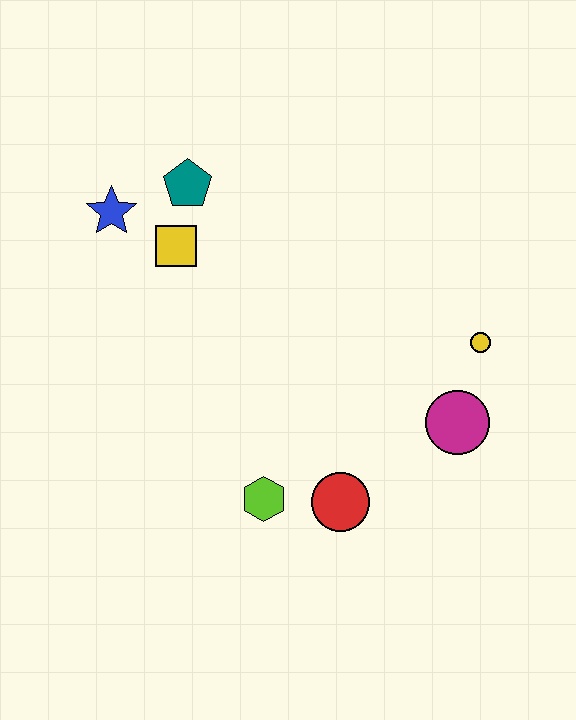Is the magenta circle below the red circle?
No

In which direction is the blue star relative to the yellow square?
The blue star is to the left of the yellow square.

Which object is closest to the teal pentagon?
The yellow square is closest to the teal pentagon.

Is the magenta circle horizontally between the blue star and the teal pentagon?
No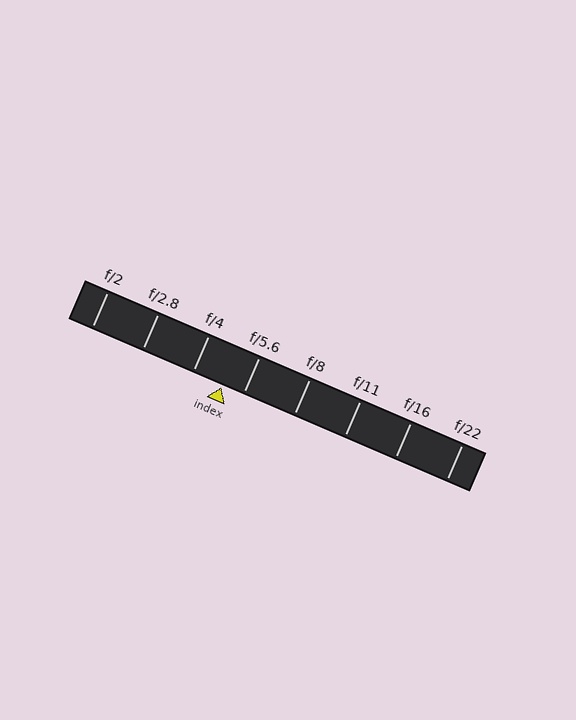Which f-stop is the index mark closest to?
The index mark is closest to f/5.6.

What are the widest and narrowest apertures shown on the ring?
The widest aperture shown is f/2 and the narrowest is f/22.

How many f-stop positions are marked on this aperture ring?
There are 8 f-stop positions marked.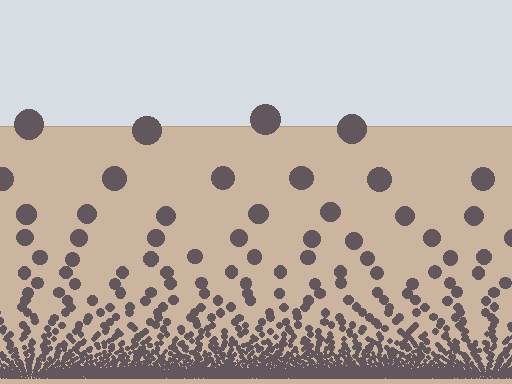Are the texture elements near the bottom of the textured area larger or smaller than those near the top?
Smaller. The gradient is inverted — elements near the bottom are smaller and denser.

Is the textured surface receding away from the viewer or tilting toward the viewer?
The surface appears to tilt toward the viewer. Texture elements get larger and sparser toward the top.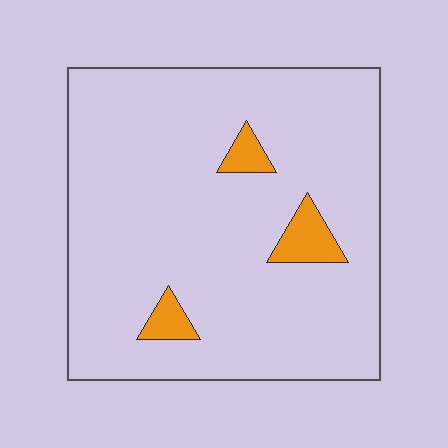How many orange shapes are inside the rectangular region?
3.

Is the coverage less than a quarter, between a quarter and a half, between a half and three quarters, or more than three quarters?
Less than a quarter.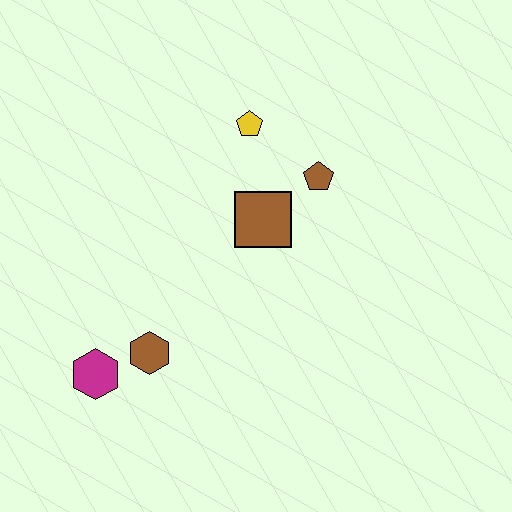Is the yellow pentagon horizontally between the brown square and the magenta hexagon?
Yes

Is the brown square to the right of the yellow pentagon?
Yes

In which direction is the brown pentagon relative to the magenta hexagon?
The brown pentagon is to the right of the magenta hexagon.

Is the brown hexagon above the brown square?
No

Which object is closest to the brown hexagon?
The magenta hexagon is closest to the brown hexagon.